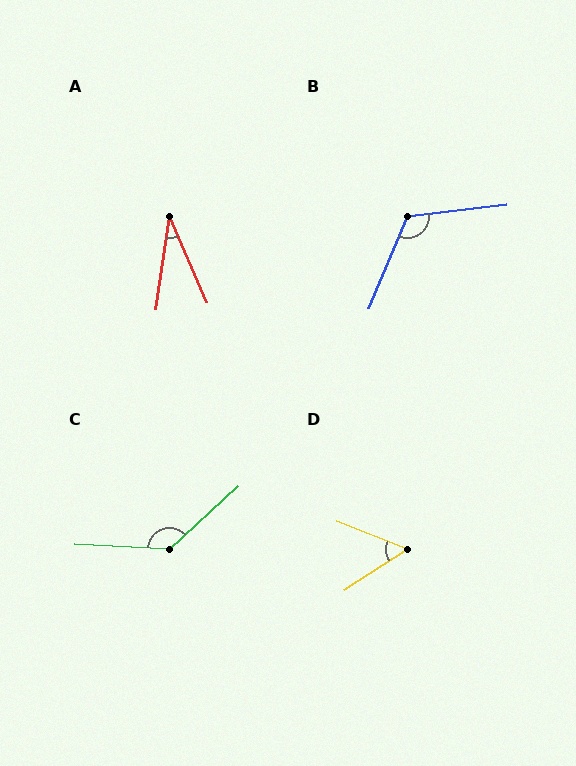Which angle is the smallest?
A, at approximately 32 degrees.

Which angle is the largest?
C, at approximately 134 degrees.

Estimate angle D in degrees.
Approximately 55 degrees.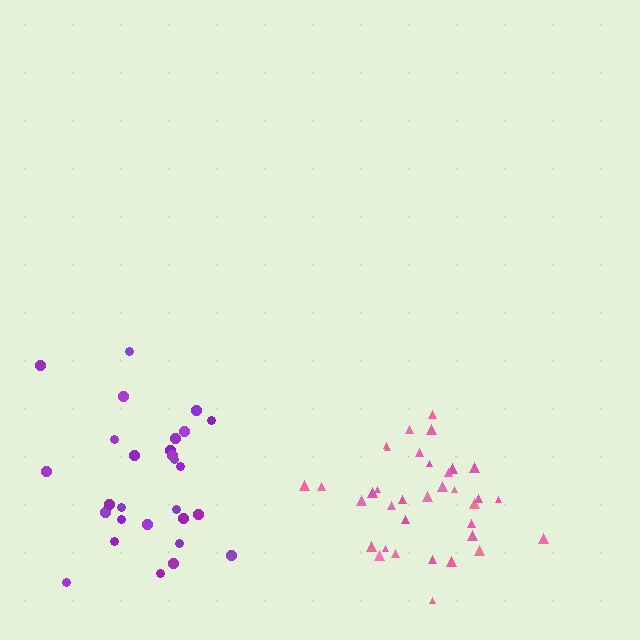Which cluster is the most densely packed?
Pink.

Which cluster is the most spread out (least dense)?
Purple.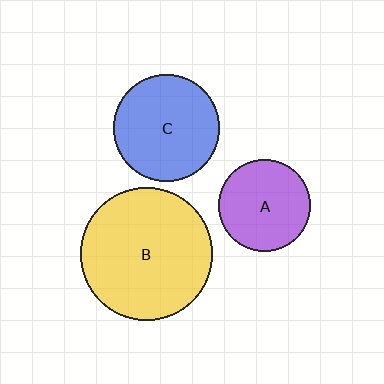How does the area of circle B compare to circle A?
Approximately 2.1 times.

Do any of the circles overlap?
No, none of the circles overlap.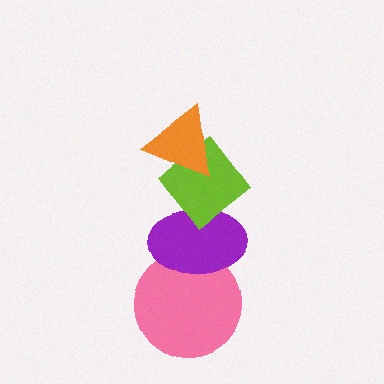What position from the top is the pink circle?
The pink circle is 4th from the top.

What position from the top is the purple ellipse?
The purple ellipse is 3rd from the top.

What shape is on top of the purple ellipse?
The lime diamond is on top of the purple ellipse.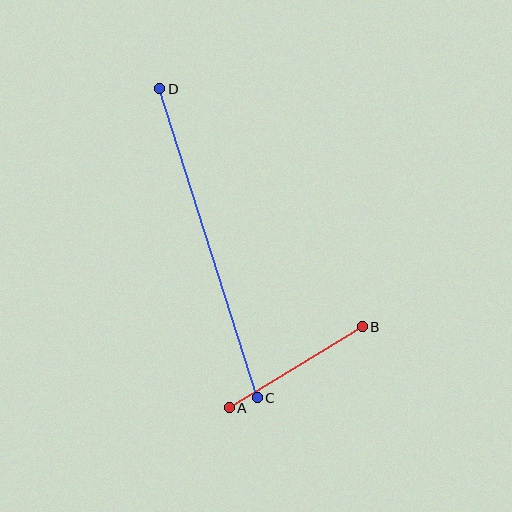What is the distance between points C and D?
The distance is approximately 324 pixels.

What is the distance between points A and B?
The distance is approximately 156 pixels.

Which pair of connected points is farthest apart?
Points C and D are farthest apart.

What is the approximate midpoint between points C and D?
The midpoint is at approximately (208, 243) pixels.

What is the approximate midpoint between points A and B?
The midpoint is at approximately (296, 367) pixels.